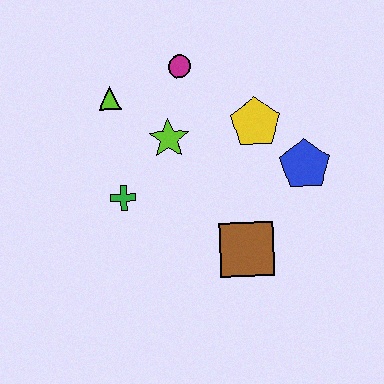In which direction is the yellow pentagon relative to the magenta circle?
The yellow pentagon is to the right of the magenta circle.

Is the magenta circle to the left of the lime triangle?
No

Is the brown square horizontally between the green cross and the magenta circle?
No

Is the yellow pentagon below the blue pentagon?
No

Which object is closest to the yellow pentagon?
The blue pentagon is closest to the yellow pentagon.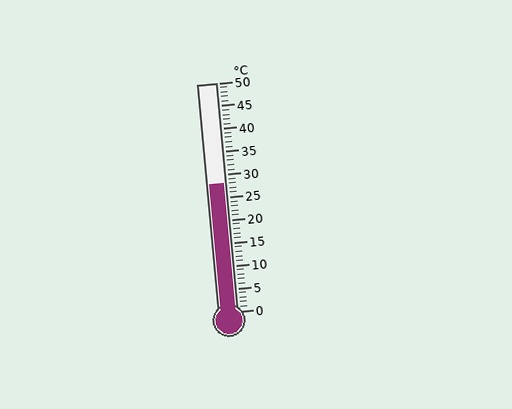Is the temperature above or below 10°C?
The temperature is above 10°C.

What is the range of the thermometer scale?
The thermometer scale ranges from 0°C to 50°C.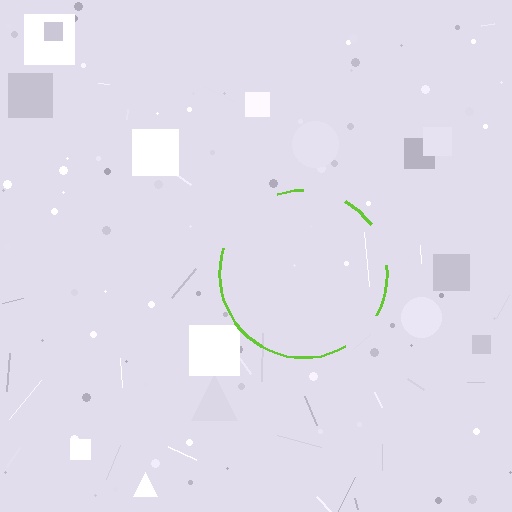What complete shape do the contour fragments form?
The contour fragments form a circle.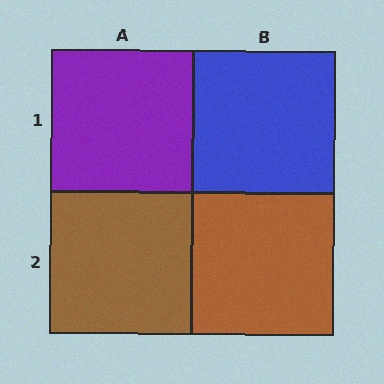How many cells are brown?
2 cells are brown.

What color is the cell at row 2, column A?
Brown.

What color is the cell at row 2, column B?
Brown.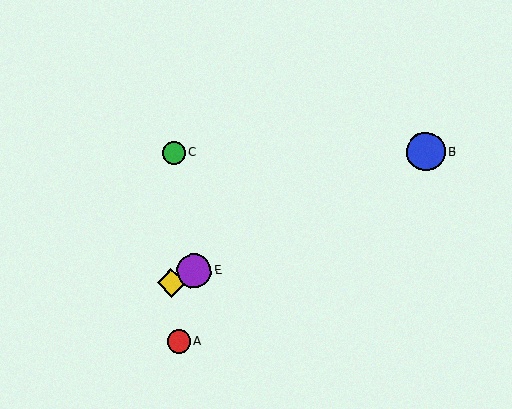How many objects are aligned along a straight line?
3 objects (B, D, E) are aligned along a straight line.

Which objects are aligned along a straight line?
Objects B, D, E are aligned along a straight line.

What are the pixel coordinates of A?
Object A is at (179, 341).